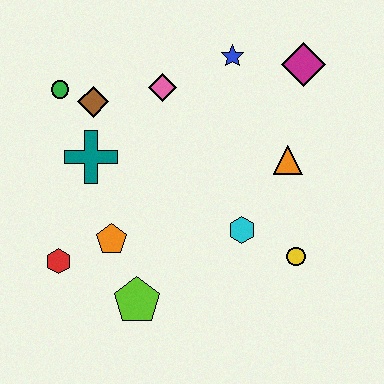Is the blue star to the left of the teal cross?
No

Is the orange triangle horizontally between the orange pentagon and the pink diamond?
No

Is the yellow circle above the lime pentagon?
Yes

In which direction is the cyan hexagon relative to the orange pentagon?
The cyan hexagon is to the right of the orange pentagon.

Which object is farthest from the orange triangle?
The red hexagon is farthest from the orange triangle.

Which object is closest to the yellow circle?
The cyan hexagon is closest to the yellow circle.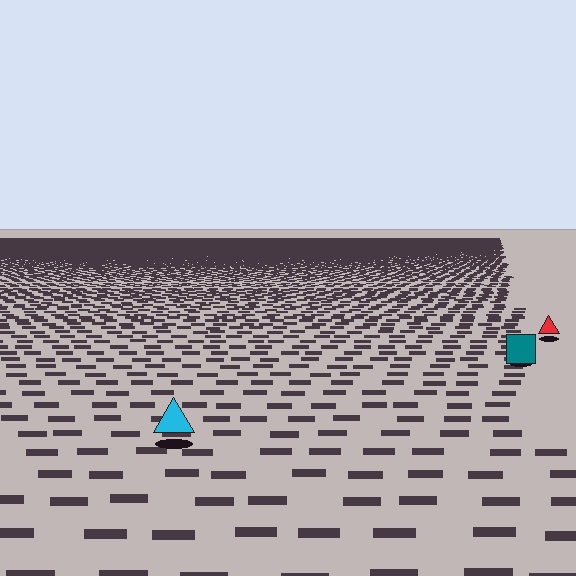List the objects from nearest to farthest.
From nearest to farthest: the cyan triangle, the teal square, the red triangle.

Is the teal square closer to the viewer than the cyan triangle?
No. The cyan triangle is closer — you can tell from the texture gradient: the ground texture is coarser near it.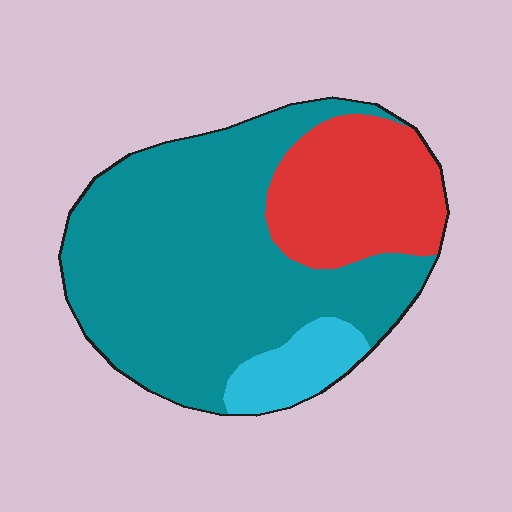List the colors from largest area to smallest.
From largest to smallest: teal, red, cyan.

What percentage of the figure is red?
Red takes up about one quarter (1/4) of the figure.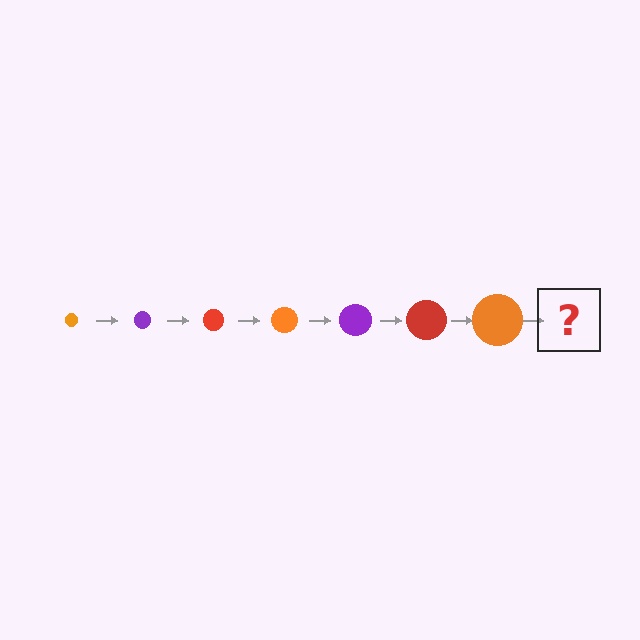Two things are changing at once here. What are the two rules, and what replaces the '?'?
The two rules are that the circle grows larger each step and the color cycles through orange, purple, and red. The '?' should be a purple circle, larger than the previous one.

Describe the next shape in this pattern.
It should be a purple circle, larger than the previous one.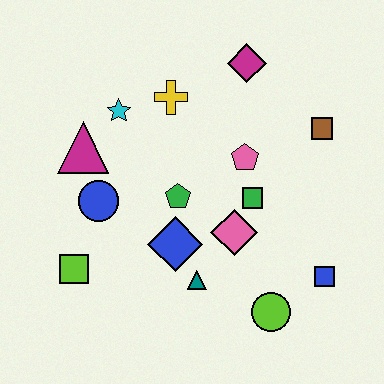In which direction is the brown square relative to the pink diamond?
The brown square is above the pink diamond.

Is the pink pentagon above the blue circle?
Yes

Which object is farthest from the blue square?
The magenta triangle is farthest from the blue square.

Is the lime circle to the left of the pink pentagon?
No